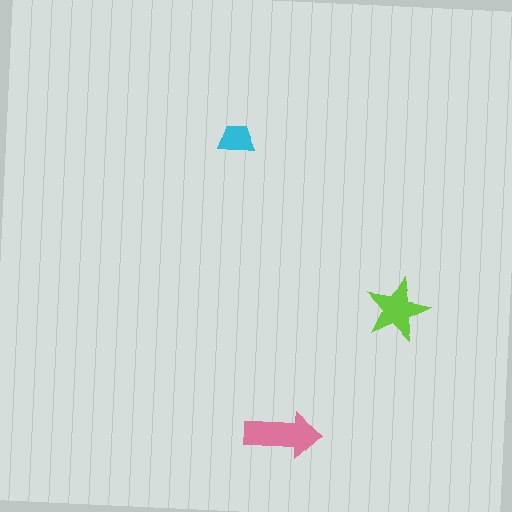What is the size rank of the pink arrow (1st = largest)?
1st.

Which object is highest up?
The cyan trapezoid is topmost.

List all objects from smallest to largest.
The cyan trapezoid, the lime star, the pink arrow.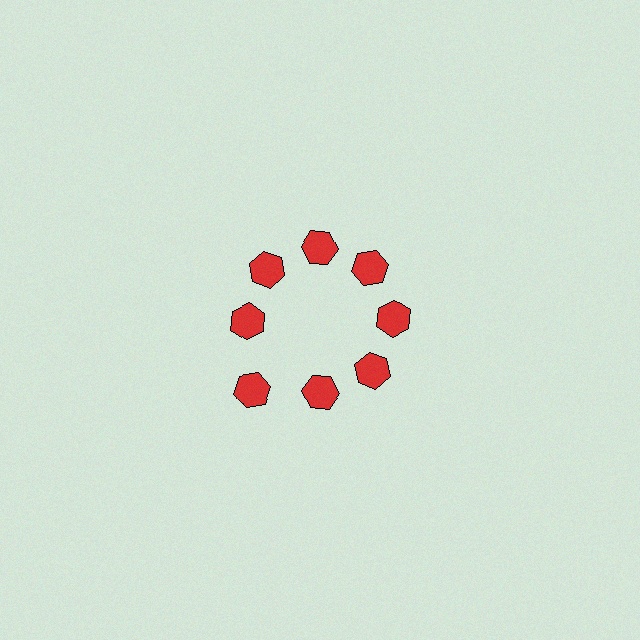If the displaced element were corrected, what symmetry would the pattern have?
It would have 8-fold rotational symmetry — the pattern would map onto itself every 45 degrees.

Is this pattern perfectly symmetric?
No. The 8 red hexagons are arranged in a ring, but one element near the 8 o'clock position is pushed outward from the center, breaking the 8-fold rotational symmetry.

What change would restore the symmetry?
The symmetry would be restored by moving it inward, back onto the ring so that all 8 hexagons sit at equal angles and equal distance from the center.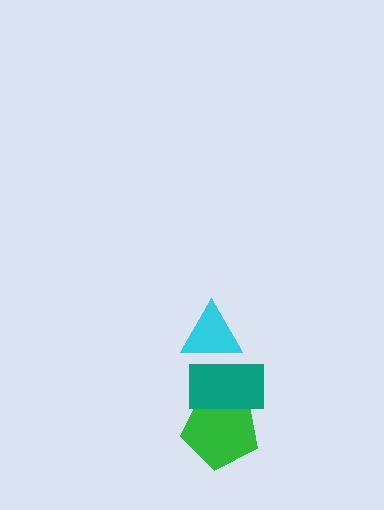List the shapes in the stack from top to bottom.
From top to bottom: the cyan triangle, the teal rectangle, the green pentagon.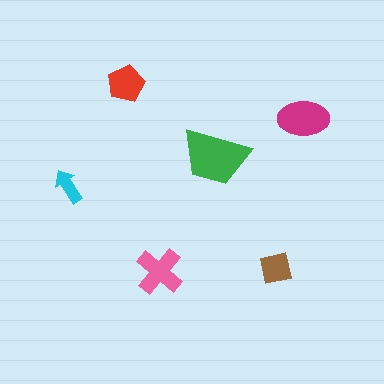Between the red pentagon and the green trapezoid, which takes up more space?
The green trapezoid.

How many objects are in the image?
There are 6 objects in the image.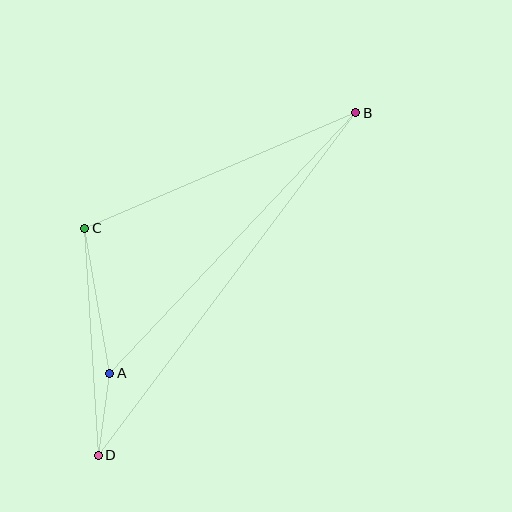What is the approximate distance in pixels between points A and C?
The distance between A and C is approximately 147 pixels.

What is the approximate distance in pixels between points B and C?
The distance between B and C is approximately 295 pixels.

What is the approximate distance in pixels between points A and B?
The distance between A and B is approximately 358 pixels.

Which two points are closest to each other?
Points A and D are closest to each other.